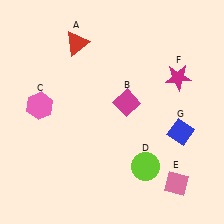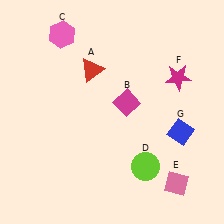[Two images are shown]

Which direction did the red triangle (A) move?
The red triangle (A) moved down.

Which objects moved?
The objects that moved are: the red triangle (A), the pink hexagon (C).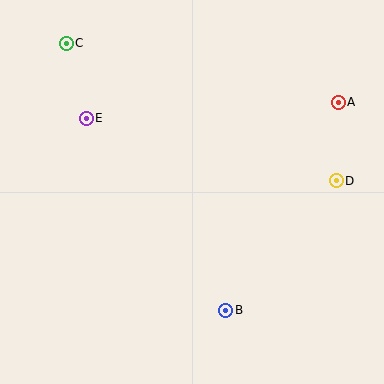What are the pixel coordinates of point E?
Point E is at (86, 118).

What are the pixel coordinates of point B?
Point B is at (226, 310).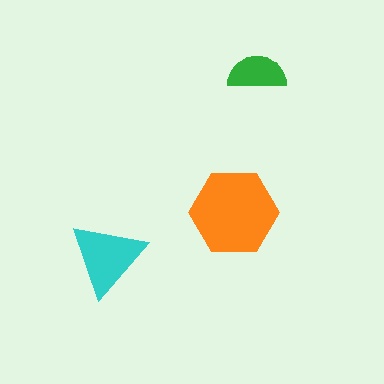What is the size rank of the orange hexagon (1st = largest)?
1st.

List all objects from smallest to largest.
The green semicircle, the cyan triangle, the orange hexagon.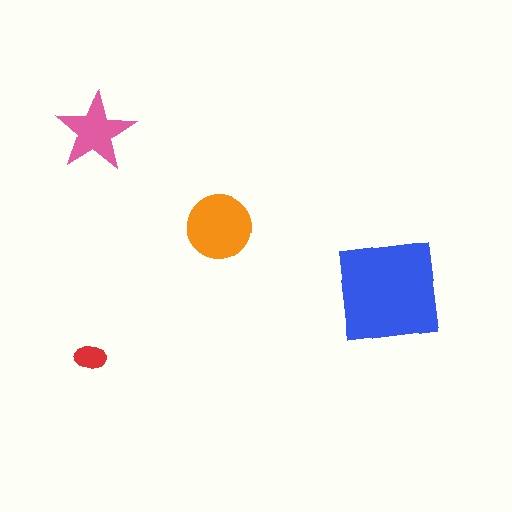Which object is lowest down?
The red ellipse is bottommost.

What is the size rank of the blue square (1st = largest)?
1st.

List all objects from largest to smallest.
The blue square, the orange circle, the pink star, the red ellipse.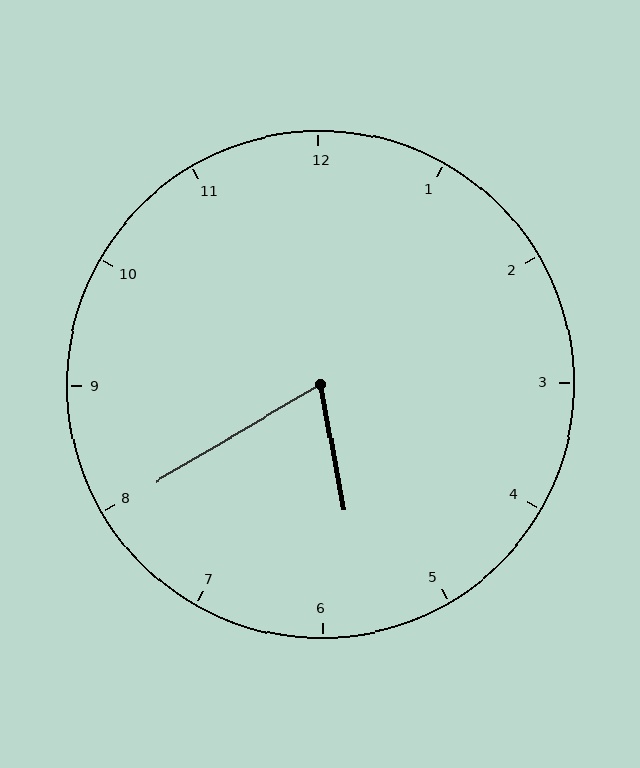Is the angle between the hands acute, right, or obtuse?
It is acute.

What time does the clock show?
5:40.